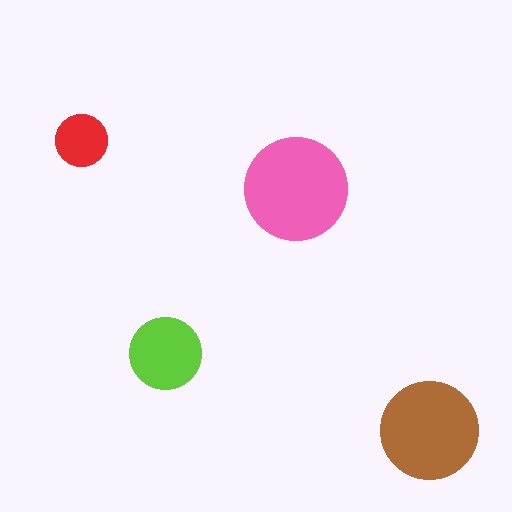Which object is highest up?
The red circle is topmost.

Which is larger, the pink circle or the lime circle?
The pink one.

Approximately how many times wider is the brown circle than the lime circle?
About 1.5 times wider.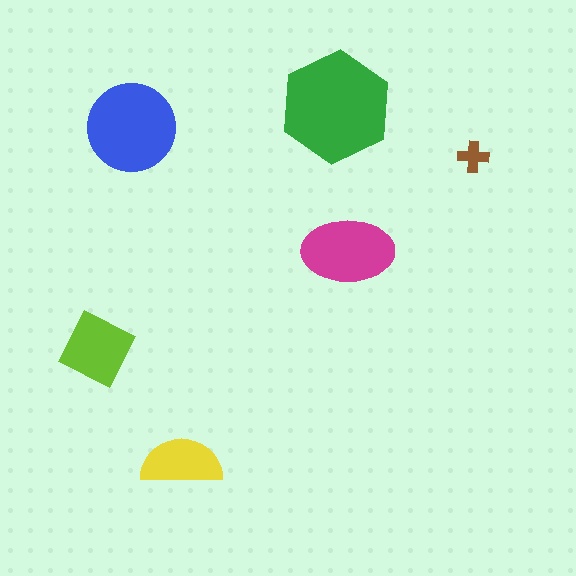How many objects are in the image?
There are 6 objects in the image.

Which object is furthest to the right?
The brown cross is rightmost.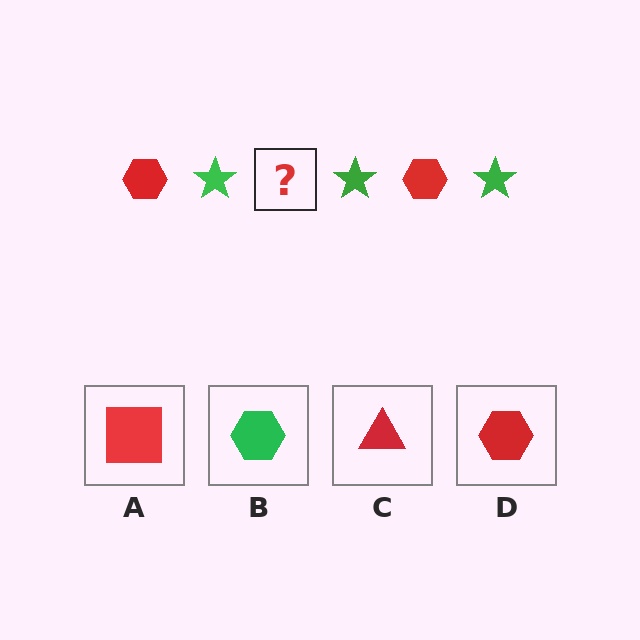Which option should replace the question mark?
Option D.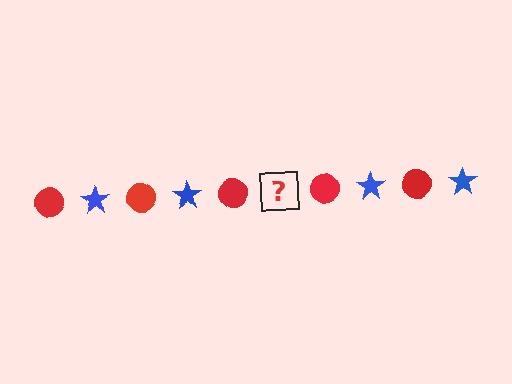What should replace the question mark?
The question mark should be replaced with a blue star.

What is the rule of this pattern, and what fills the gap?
The rule is that the pattern alternates between red circle and blue star. The gap should be filled with a blue star.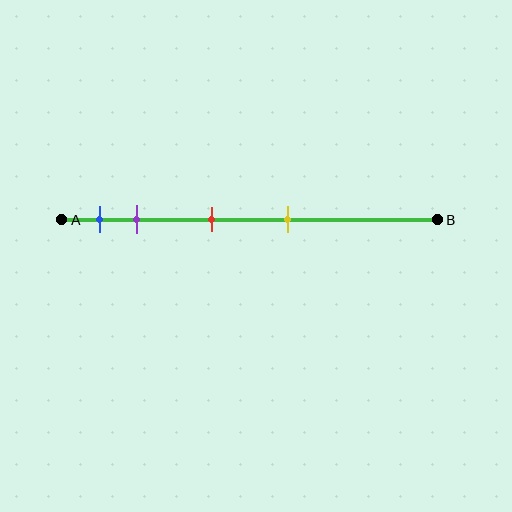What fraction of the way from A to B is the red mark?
The red mark is approximately 40% (0.4) of the way from A to B.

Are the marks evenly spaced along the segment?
No, the marks are not evenly spaced.